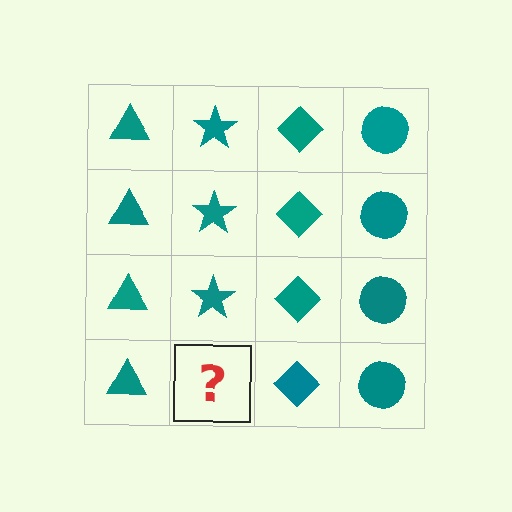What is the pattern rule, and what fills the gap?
The rule is that each column has a consistent shape. The gap should be filled with a teal star.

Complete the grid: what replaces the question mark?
The question mark should be replaced with a teal star.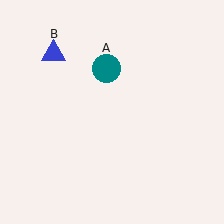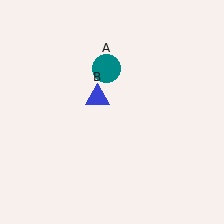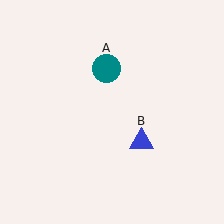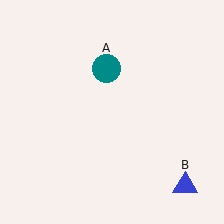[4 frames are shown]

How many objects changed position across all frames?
1 object changed position: blue triangle (object B).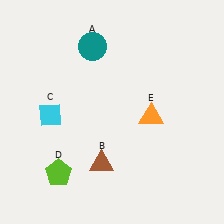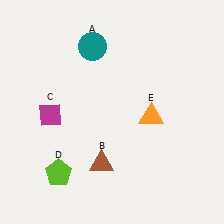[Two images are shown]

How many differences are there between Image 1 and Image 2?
There is 1 difference between the two images.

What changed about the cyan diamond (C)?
In Image 1, C is cyan. In Image 2, it changed to magenta.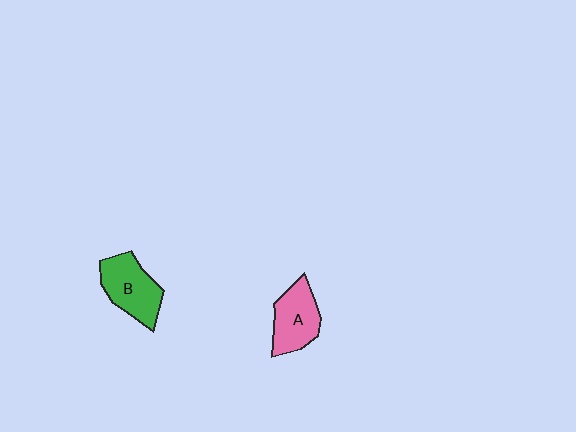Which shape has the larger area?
Shape B (green).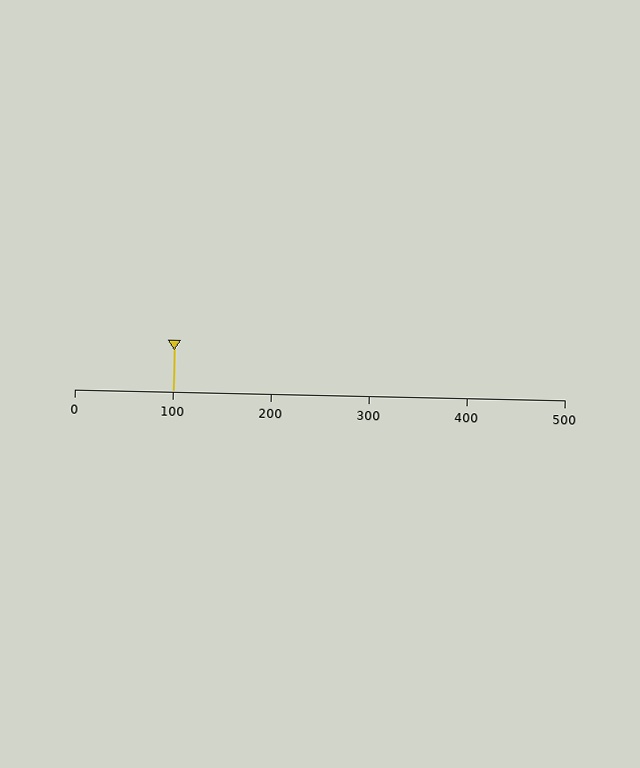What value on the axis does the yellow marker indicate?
The marker indicates approximately 100.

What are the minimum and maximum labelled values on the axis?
The axis runs from 0 to 500.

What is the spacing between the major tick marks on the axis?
The major ticks are spaced 100 apart.